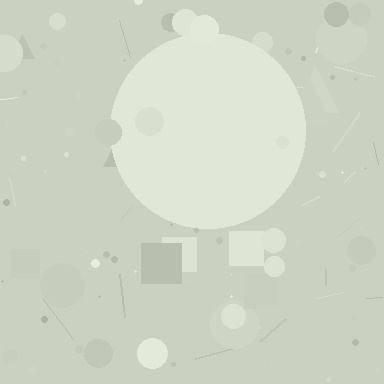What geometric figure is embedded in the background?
A circle is embedded in the background.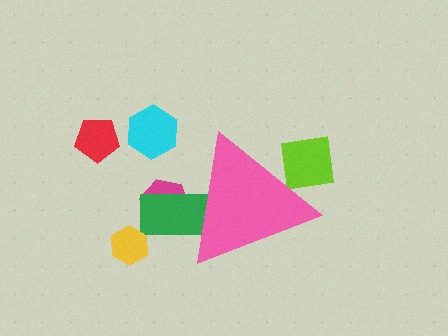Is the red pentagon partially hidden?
No, the red pentagon is fully visible.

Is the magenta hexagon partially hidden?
Yes, the magenta hexagon is partially hidden behind the pink triangle.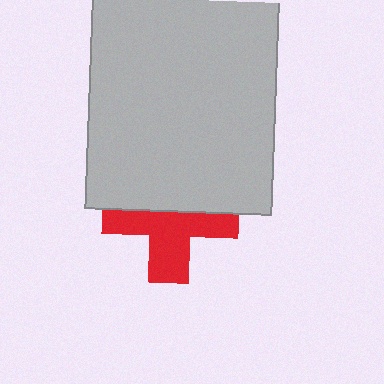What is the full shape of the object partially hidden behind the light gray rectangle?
The partially hidden object is a red cross.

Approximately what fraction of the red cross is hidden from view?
Roughly 46% of the red cross is hidden behind the light gray rectangle.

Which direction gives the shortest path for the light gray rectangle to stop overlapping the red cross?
Moving up gives the shortest separation.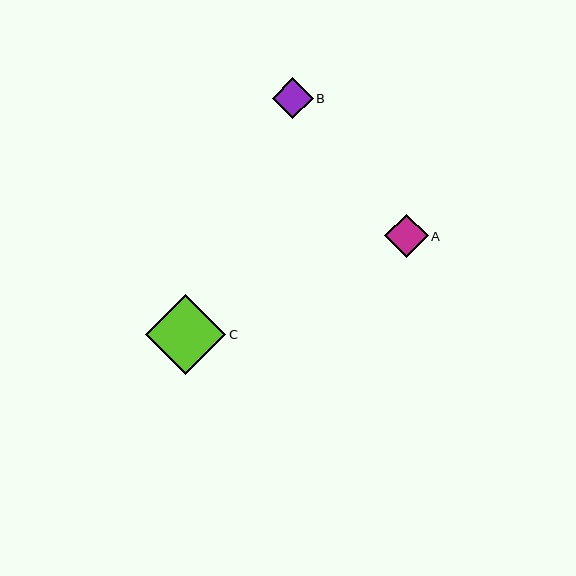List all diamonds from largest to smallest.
From largest to smallest: C, A, B.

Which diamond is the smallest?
Diamond B is the smallest with a size of approximately 41 pixels.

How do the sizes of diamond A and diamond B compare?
Diamond A and diamond B are approximately the same size.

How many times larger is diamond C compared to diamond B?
Diamond C is approximately 2.0 times the size of diamond B.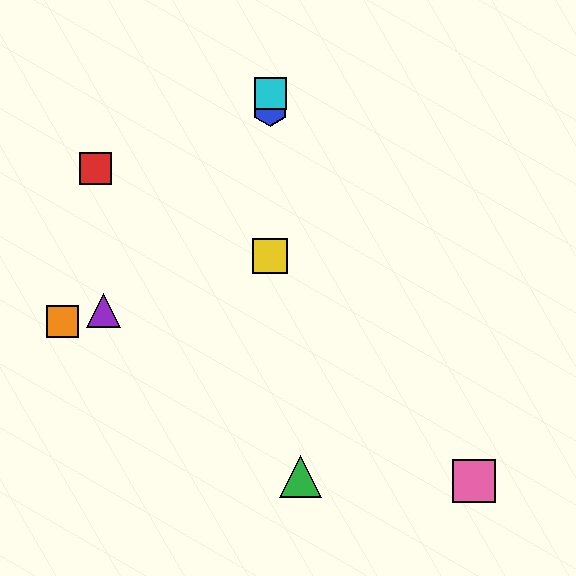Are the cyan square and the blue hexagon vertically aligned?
Yes, both are at x≈270.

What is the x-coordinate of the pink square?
The pink square is at x≈474.